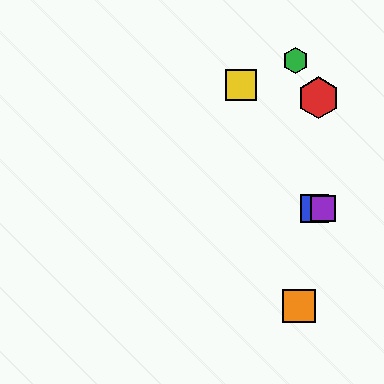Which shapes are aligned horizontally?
The blue square, the purple square are aligned horizontally.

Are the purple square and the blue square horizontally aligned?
Yes, both are at y≈209.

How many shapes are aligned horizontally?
2 shapes (the blue square, the purple square) are aligned horizontally.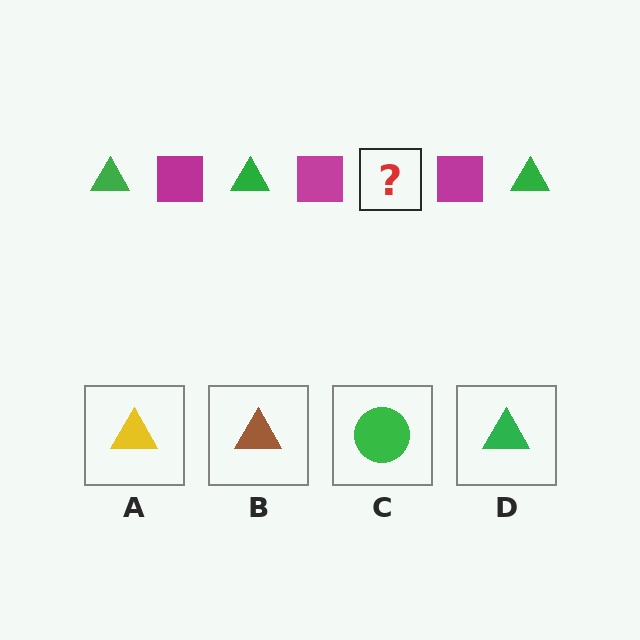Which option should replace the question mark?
Option D.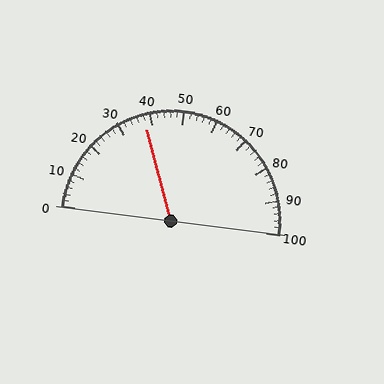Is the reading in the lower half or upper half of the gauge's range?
The reading is in the lower half of the range (0 to 100).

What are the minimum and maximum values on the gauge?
The gauge ranges from 0 to 100.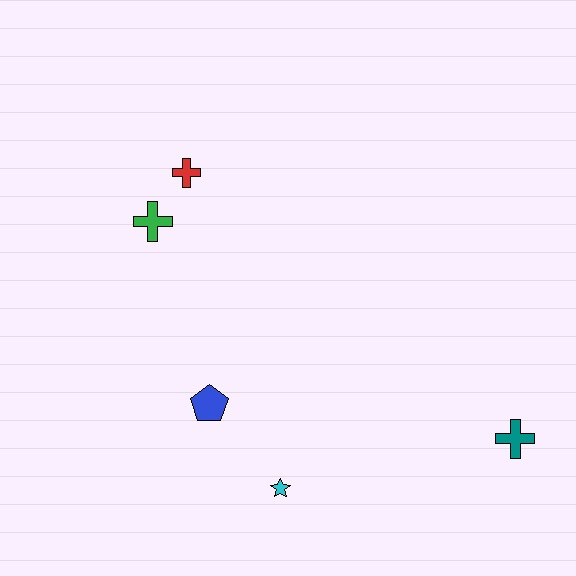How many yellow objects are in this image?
There are no yellow objects.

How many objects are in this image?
There are 5 objects.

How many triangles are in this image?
There are no triangles.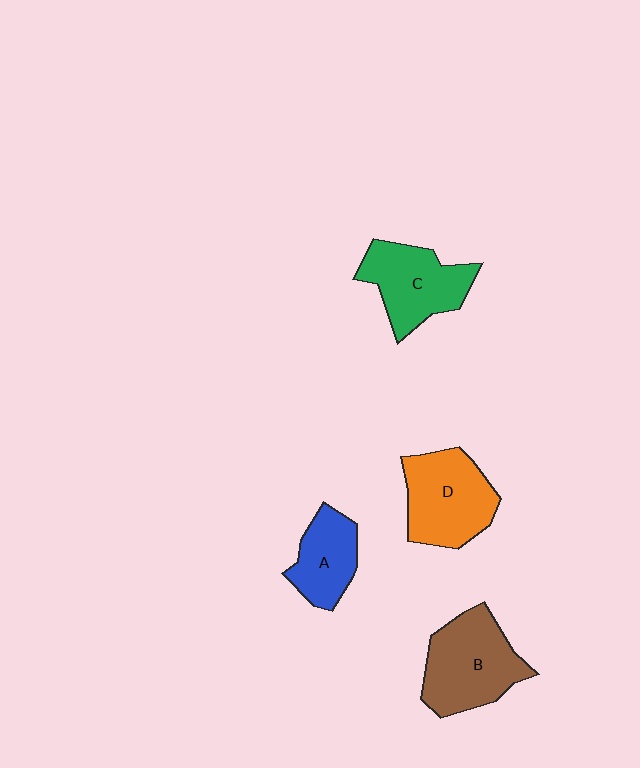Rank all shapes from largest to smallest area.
From largest to smallest: B (brown), D (orange), C (green), A (blue).